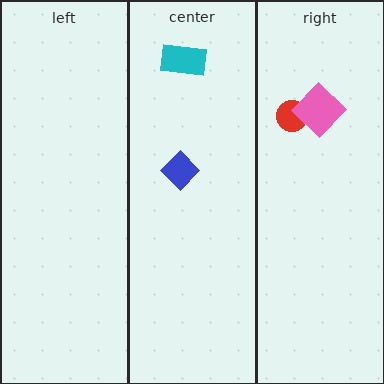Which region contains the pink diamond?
The right region.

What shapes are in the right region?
The red circle, the pink diamond.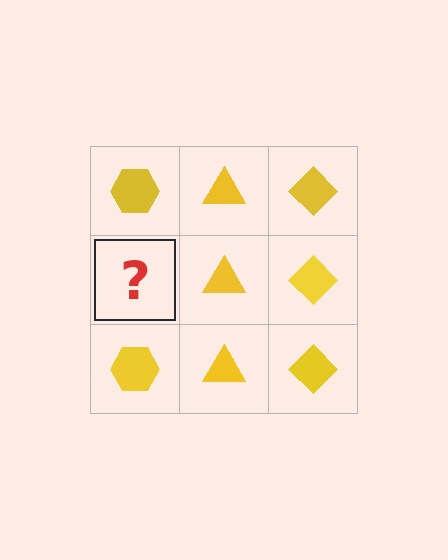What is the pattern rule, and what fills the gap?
The rule is that each column has a consistent shape. The gap should be filled with a yellow hexagon.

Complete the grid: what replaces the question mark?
The question mark should be replaced with a yellow hexagon.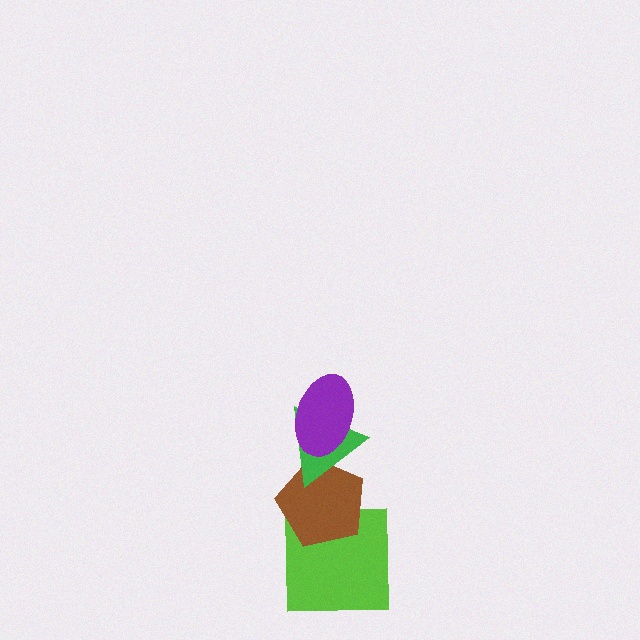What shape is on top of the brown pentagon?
The green triangle is on top of the brown pentagon.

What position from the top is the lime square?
The lime square is 4th from the top.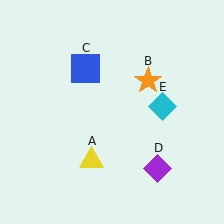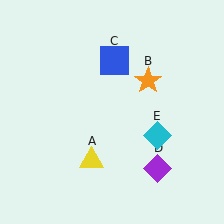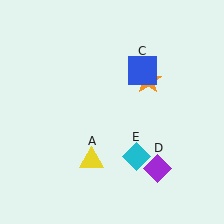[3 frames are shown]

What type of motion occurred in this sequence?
The blue square (object C), cyan diamond (object E) rotated clockwise around the center of the scene.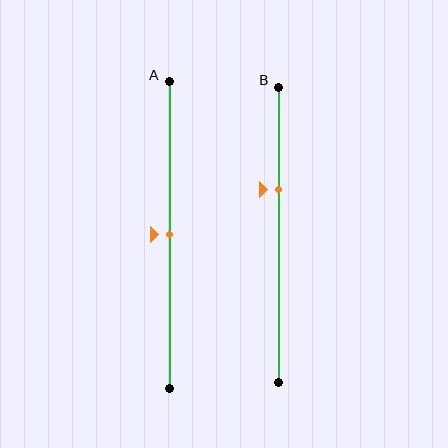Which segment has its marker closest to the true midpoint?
Segment A has its marker closest to the true midpoint.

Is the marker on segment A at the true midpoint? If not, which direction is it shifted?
Yes, the marker on segment A is at the true midpoint.